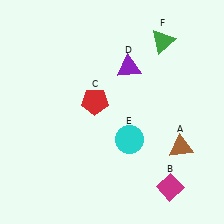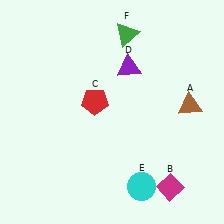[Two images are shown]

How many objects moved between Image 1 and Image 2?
3 objects moved between the two images.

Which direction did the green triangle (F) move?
The green triangle (F) moved left.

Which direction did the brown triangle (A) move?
The brown triangle (A) moved up.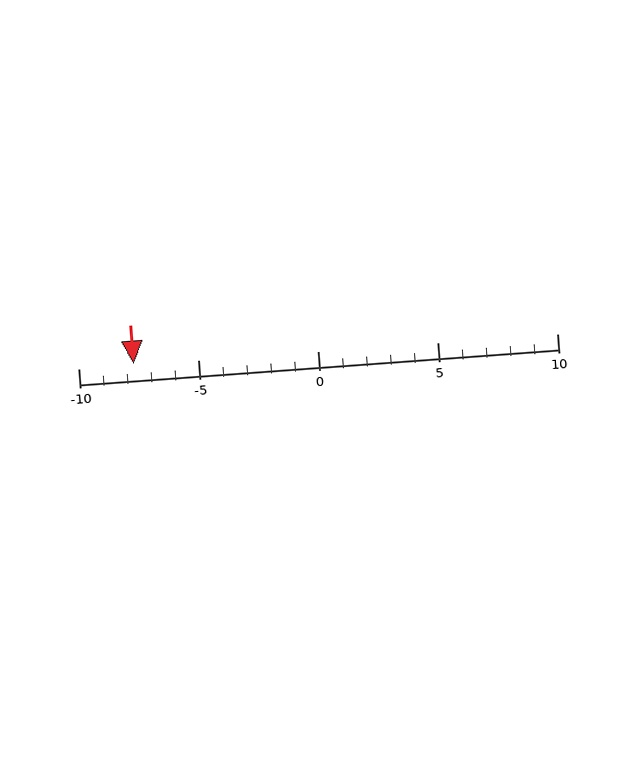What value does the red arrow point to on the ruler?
The red arrow points to approximately -8.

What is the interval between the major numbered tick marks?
The major tick marks are spaced 5 units apart.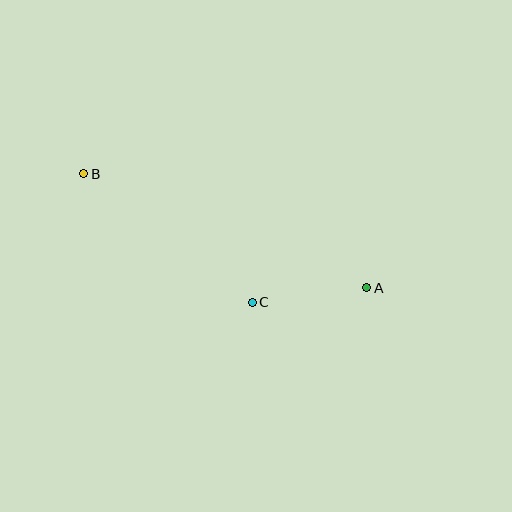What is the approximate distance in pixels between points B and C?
The distance between B and C is approximately 212 pixels.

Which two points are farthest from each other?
Points A and B are farthest from each other.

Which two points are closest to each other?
Points A and C are closest to each other.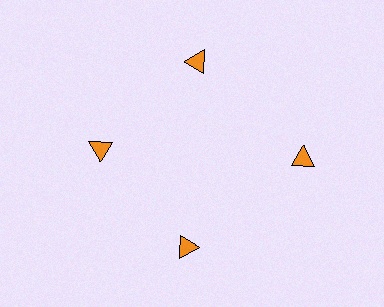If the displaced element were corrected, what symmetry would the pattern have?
It would have 4-fold rotational symmetry — the pattern would map onto itself every 90 degrees.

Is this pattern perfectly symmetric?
No. The 4 orange triangles are arranged in a ring, but one element near the 3 o'clock position is pushed outward from the center, breaking the 4-fold rotational symmetry.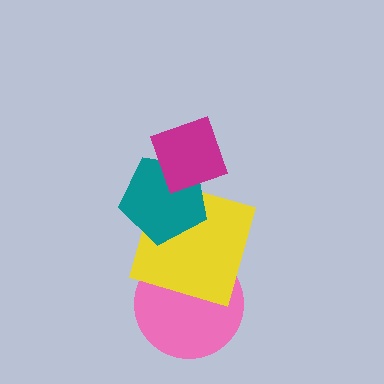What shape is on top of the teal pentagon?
The magenta diamond is on top of the teal pentagon.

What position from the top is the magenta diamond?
The magenta diamond is 1st from the top.